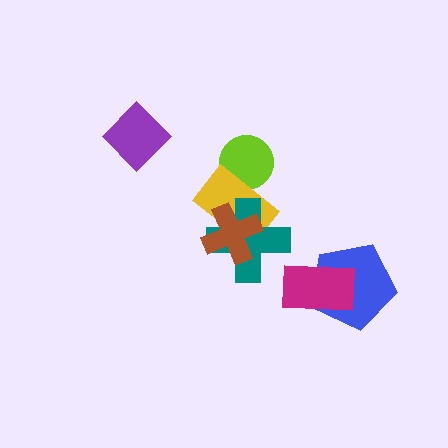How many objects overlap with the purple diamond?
0 objects overlap with the purple diamond.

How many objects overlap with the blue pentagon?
1 object overlaps with the blue pentagon.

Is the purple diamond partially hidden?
No, no other shape covers it.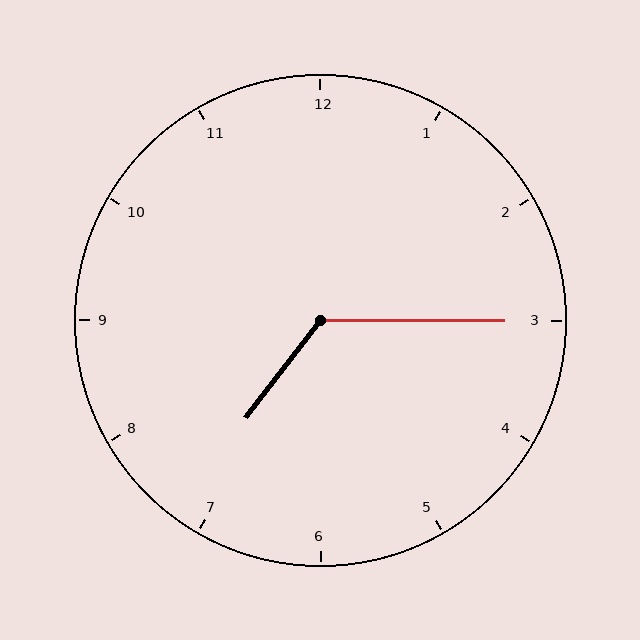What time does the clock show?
7:15.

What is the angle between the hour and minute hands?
Approximately 128 degrees.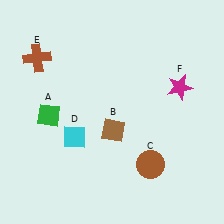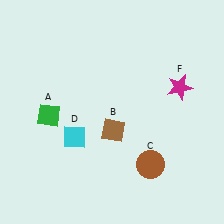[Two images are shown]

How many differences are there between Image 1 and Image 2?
There is 1 difference between the two images.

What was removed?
The brown cross (E) was removed in Image 2.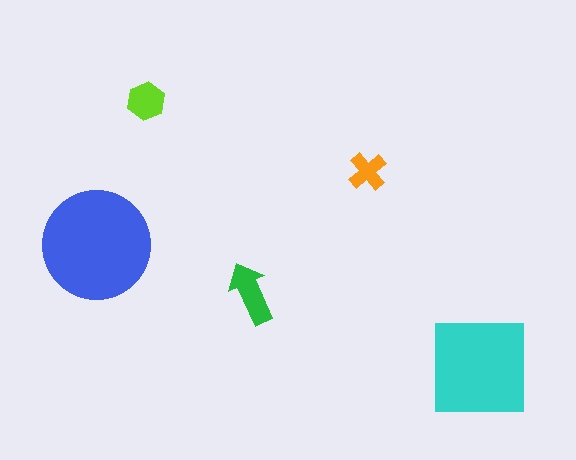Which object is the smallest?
The orange cross.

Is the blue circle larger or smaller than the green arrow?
Larger.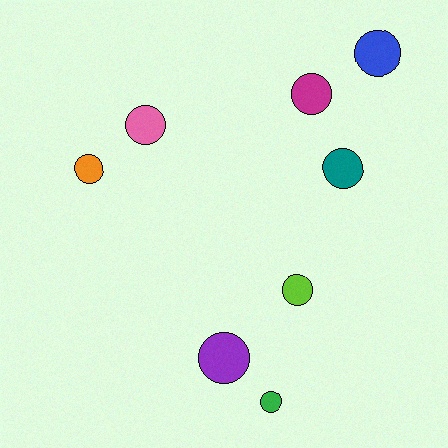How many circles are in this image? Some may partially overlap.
There are 8 circles.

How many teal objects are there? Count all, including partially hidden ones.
There is 1 teal object.